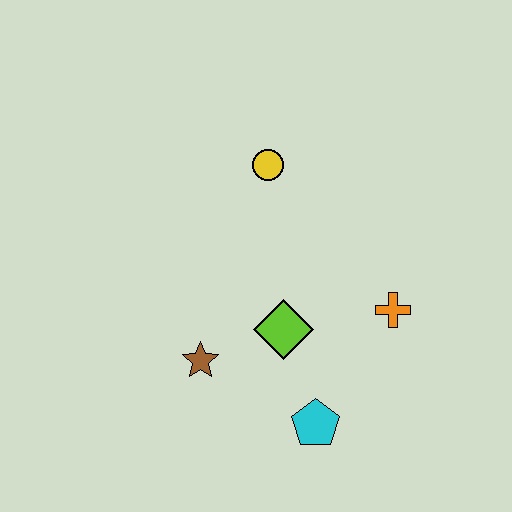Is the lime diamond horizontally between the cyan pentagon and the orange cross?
No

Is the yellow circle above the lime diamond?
Yes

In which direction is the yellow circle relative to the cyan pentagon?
The yellow circle is above the cyan pentagon.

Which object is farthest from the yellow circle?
The cyan pentagon is farthest from the yellow circle.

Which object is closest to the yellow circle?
The lime diamond is closest to the yellow circle.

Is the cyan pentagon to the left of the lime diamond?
No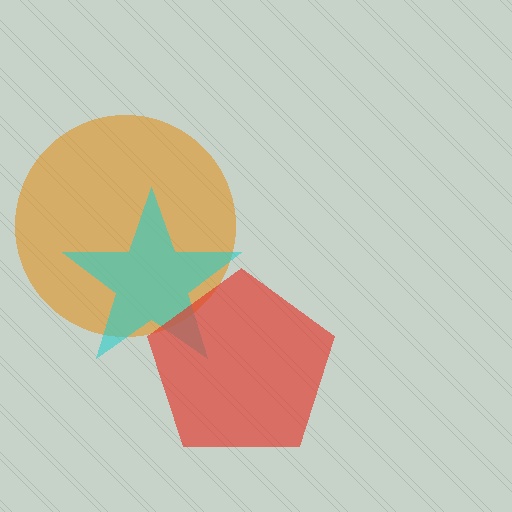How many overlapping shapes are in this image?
There are 3 overlapping shapes in the image.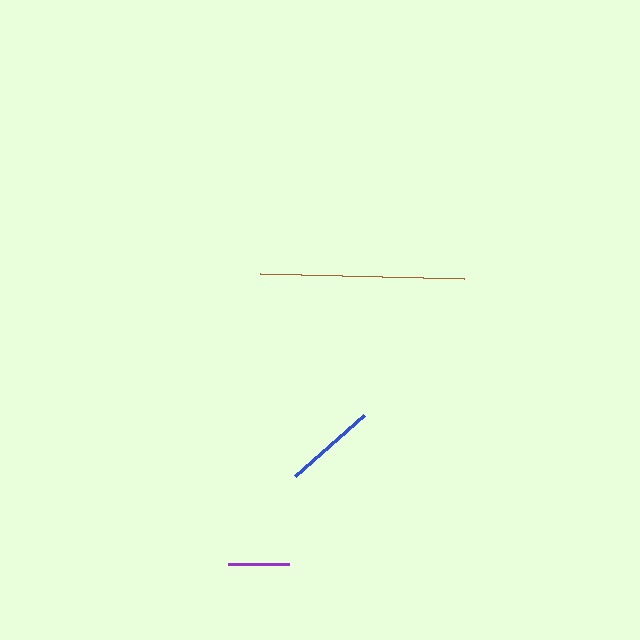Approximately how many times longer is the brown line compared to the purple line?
The brown line is approximately 3.3 times the length of the purple line.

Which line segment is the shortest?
The purple line is the shortest at approximately 61 pixels.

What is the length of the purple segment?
The purple segment is approximately 61 pixels long.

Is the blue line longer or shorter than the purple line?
The blue line is longer than the purple line.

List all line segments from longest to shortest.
From longest to shortest: brown, blue, purple.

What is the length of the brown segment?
The brown segment is approximately 204 pixels long.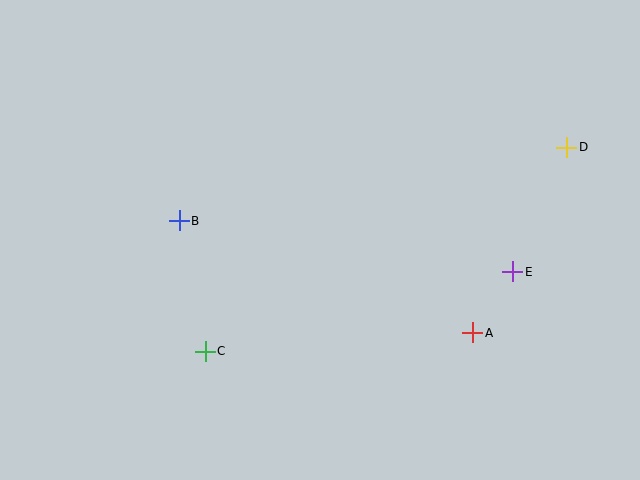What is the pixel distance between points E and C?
The distance between E and C is 317 pixels.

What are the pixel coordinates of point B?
Point B is at (179, 221).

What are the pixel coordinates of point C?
Point C is at (205, 351).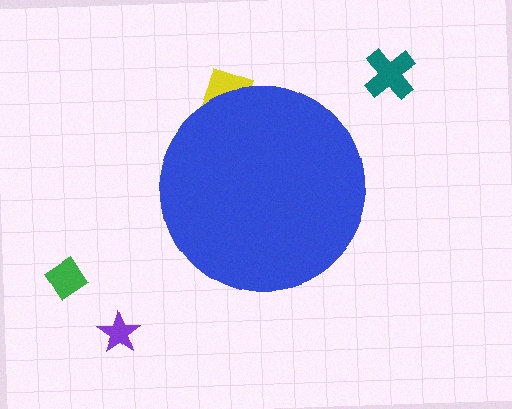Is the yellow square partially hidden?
Yes, the yellow square is partially hidden behind the blue circle.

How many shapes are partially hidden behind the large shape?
1 shape is partially hidden.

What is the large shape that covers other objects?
A blue circle.